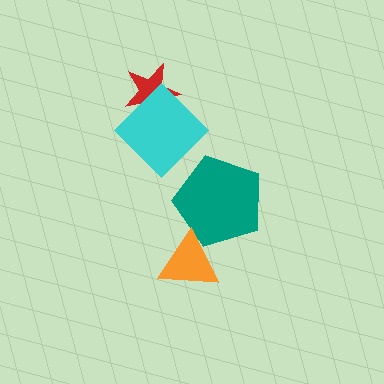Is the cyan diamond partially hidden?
No, no other shape covers it.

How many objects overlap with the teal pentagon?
1 object overlaps with the teal pentagon.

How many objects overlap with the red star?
1 object overlaps with the red star.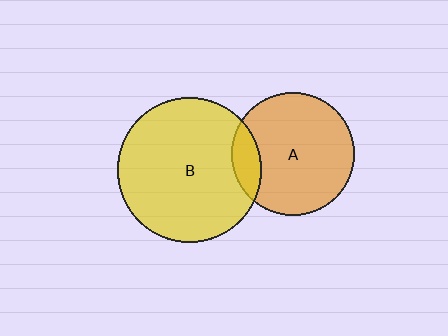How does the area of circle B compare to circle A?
Approximately 1.4 times.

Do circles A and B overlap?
Yes.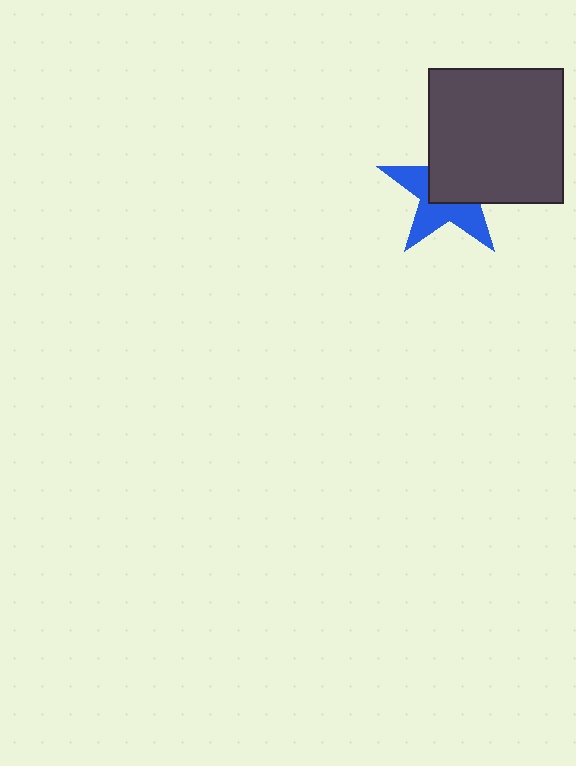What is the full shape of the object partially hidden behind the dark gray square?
The partially hidden object is a blue star.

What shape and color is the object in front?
The object in front is a dark gray square.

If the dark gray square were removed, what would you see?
You would see the complete blue star.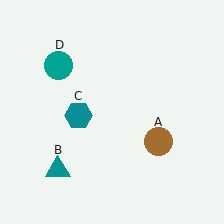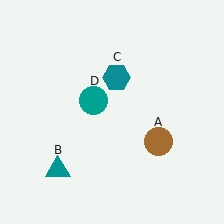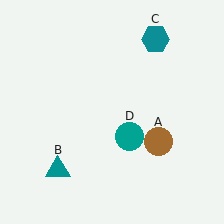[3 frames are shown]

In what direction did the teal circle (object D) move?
The teal circle (object D) moved down and to the right.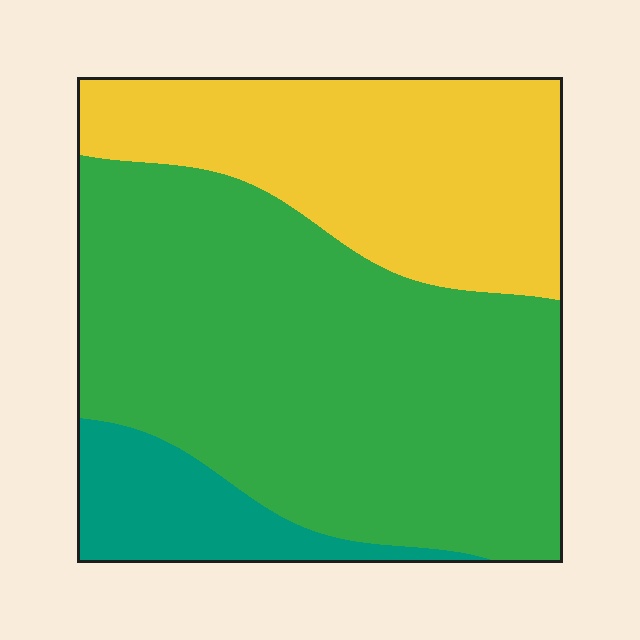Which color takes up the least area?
Teal, at roughly 10%.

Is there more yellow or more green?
Green.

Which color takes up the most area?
Green, at roughly 60%.